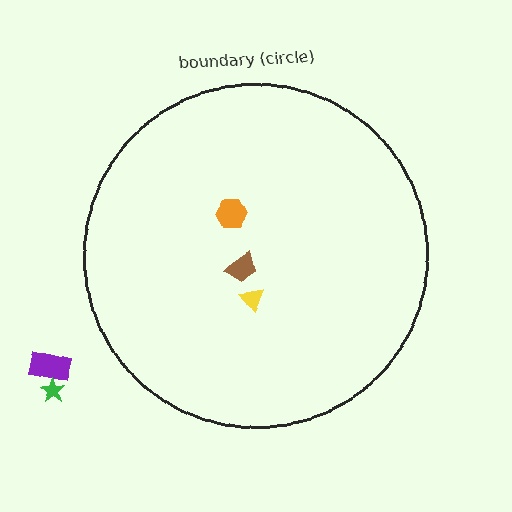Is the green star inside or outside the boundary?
Outside.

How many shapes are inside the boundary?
3 inside, 2 outside.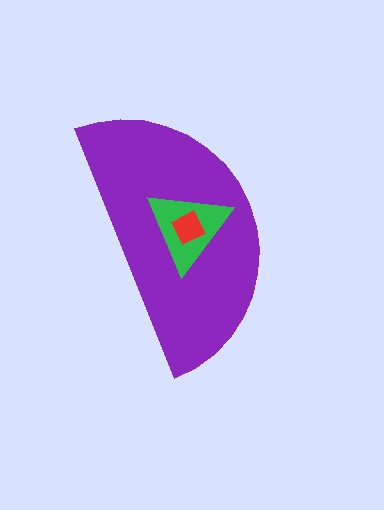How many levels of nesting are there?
3.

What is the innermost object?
The red square.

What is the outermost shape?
The purple semicircle.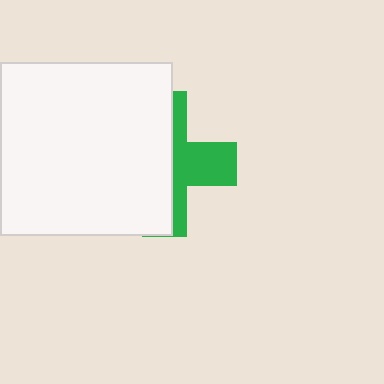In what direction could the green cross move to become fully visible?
The green cross could move right. That would shift it out from behind the white square entirely.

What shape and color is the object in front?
The object in front is a white square.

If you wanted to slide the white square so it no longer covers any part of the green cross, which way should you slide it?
Slide it left — that is the most direct way to separate the two shapes.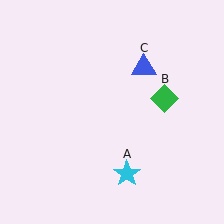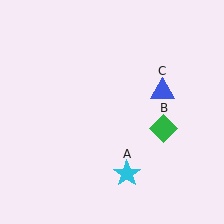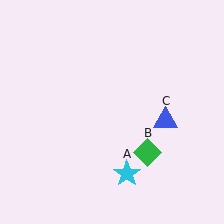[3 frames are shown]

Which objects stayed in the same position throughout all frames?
Cyan star (object A) remained stationary.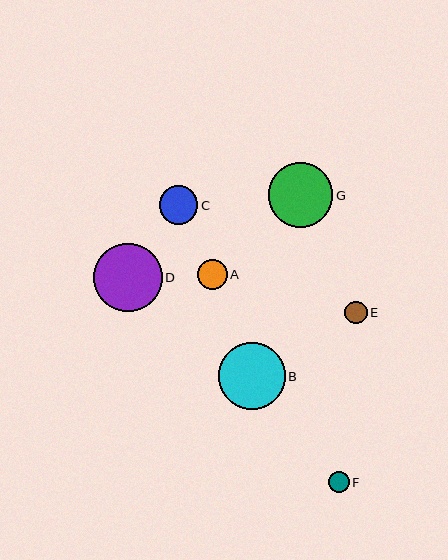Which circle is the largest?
Circle D is the largest with a size of approximately 69 pixels.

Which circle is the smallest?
Circle F is the smallest with a size of approximately 21 pixels.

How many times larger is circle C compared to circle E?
Circle C is approximately 1.7 times the size of circle E.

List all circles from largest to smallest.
From largest to smallest: D, B, G, C, A, E, F.